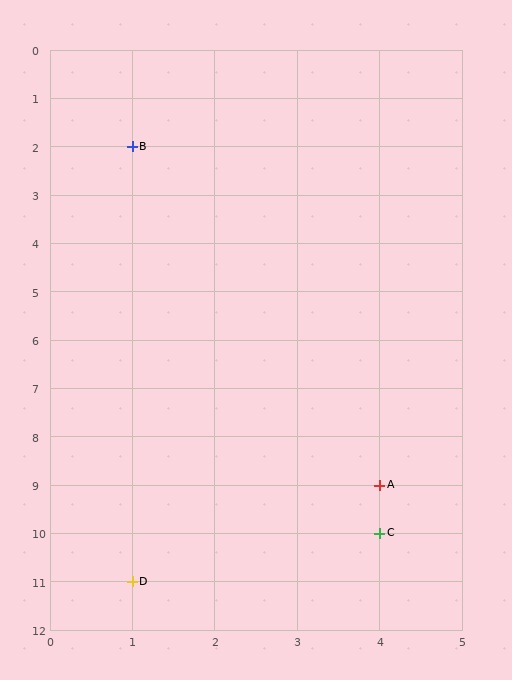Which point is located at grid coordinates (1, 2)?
Point B is at (1, 2).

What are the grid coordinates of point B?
Point B is at grid coordinates (1, 2).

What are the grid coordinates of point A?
Point A is at grid coordinates (4, 9).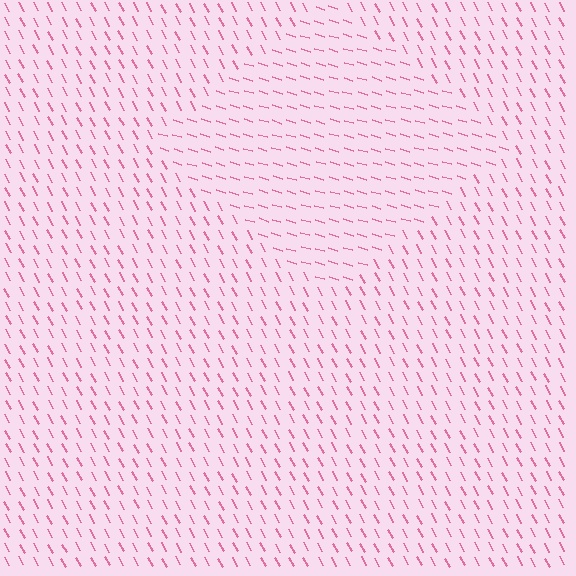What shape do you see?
I see a diamond.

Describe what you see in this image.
The image is filled with small pink line segments. A diamond region in the image has lines oriented differently from the surrounding lines, creating a visible texture boundary.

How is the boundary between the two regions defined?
The boundary is defined purely by a change in line orientation (approximately 45 degrees difference). All lines are the same color and thickness.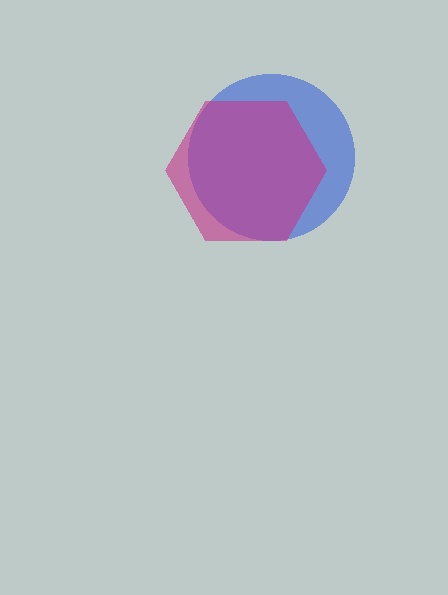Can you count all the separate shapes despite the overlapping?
Yes, there are 2 separate shapes.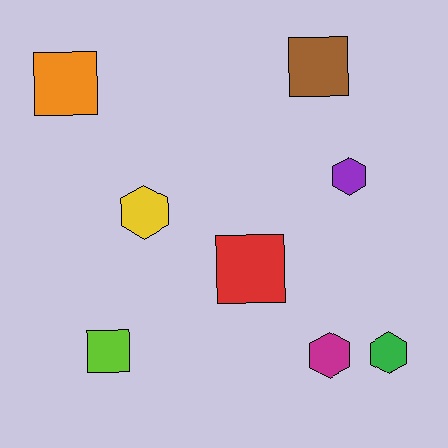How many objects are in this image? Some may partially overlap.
There are 8 objects.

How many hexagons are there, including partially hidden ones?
There are 4 hexagons.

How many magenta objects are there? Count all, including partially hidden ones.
There is 1 magenta object.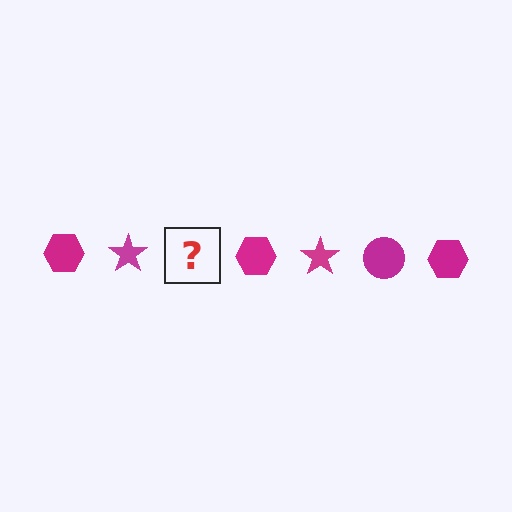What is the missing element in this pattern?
The missing element is a magenta circle.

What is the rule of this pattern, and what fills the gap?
The rule is that the pattern cycles through hexagon, star, circle shapes in magenta. The gap should be filled with a magenta circle.